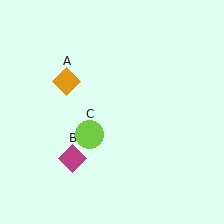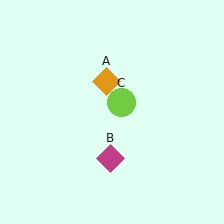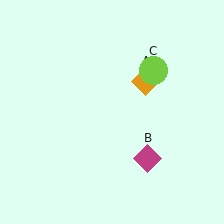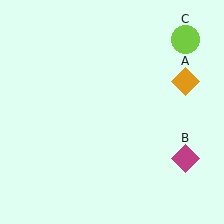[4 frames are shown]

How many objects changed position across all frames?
3 objects changed position: orange diamond (object A), magenta diamond (object B), lime circle (object C).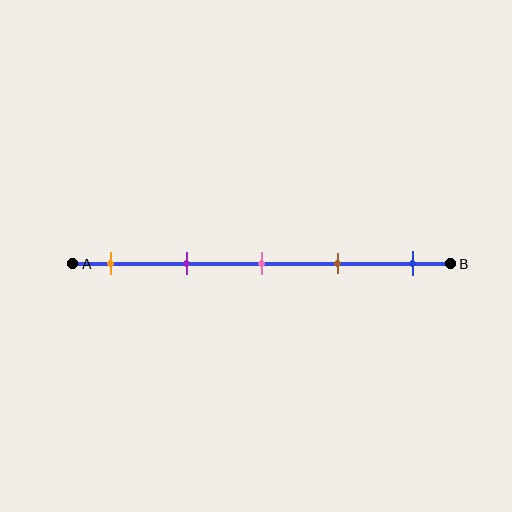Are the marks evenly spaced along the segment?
Yes, the marks are approximately evenly spaced.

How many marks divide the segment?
There are 5 marks dividing the segment.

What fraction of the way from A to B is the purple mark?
The purple mark is approximately 30% (0.3) of the way from A to B.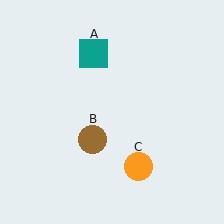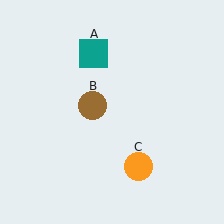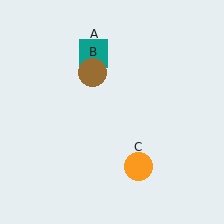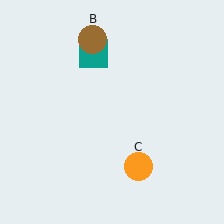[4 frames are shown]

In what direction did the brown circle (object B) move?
The brown circle (object B) moved up.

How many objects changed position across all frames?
1 object changed position: brown circle (object B).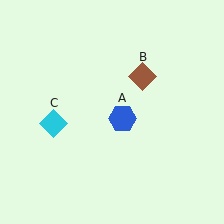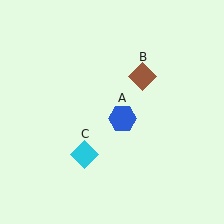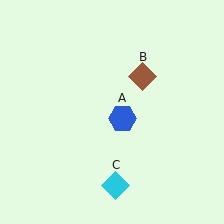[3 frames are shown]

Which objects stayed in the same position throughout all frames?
Blue hexagon (object A) and brown diamond (object B) remained stationary.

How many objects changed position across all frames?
1 object changed position: cyan diamond (object C).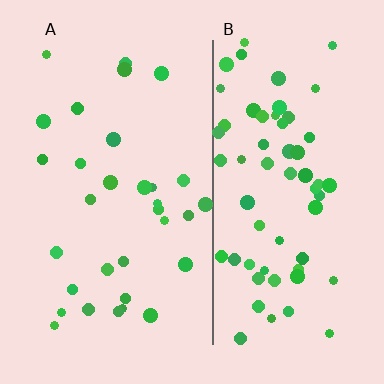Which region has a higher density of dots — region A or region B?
B (the right).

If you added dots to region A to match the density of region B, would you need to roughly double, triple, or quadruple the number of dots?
Approximately double.